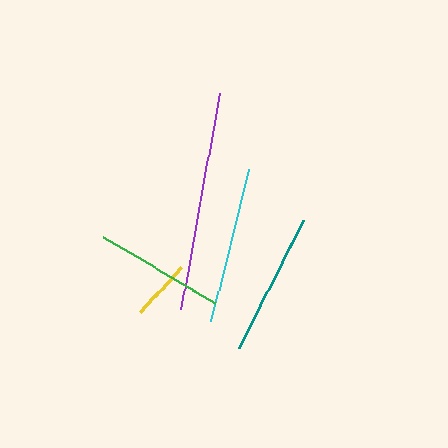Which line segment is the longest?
The purple line is the longest at approximately 220 pixels.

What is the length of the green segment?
The green segment is approximately 130 pixels long.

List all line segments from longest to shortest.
From longest to shortest: purple, cyan, teal, green, yellow.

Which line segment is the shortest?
The yellow line is the shortest at approximately 61 pixels.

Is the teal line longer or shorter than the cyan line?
The cyan line is longer than the teal line.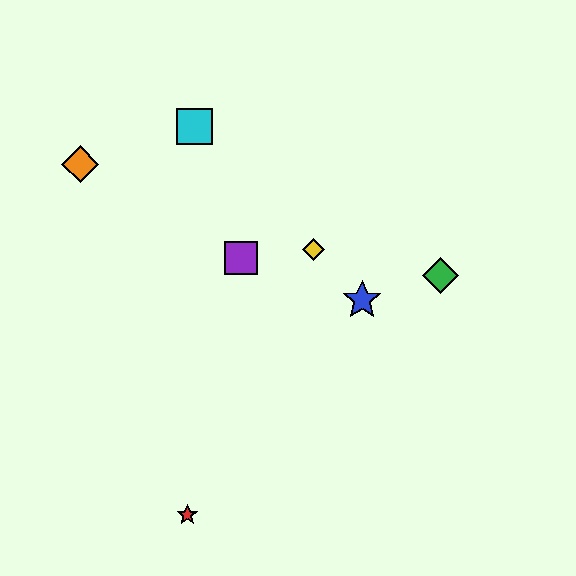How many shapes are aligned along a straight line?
3 shapes (the blue star, the yellow diamond, the cyan square) are aligned along a straight line.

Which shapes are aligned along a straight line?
The blue star, the yellow diamond, the cyan square are aligned along a straight line.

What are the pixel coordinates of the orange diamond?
The orange diamond is at (80, 164).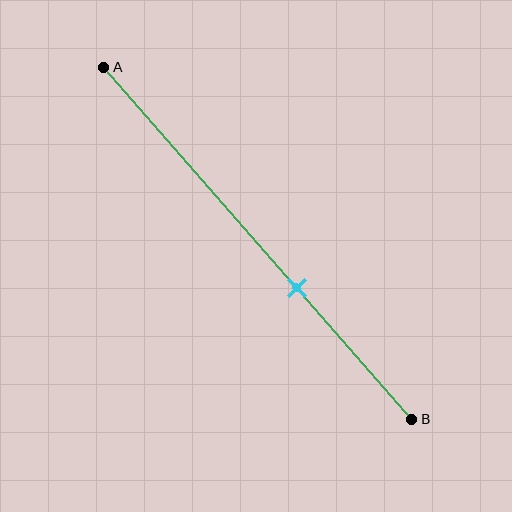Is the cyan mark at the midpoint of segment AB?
No, the mark is at about 65% from A, not at the 50% midpoint.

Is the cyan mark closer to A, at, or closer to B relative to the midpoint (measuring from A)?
The cyan mark is closer to point B than the midpoint of segment AB.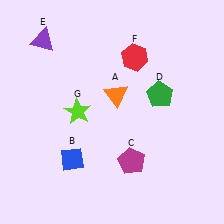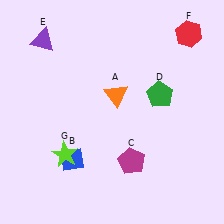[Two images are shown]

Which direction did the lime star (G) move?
The lime star (G) moved down.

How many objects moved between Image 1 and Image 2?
2 objects moved between the two images.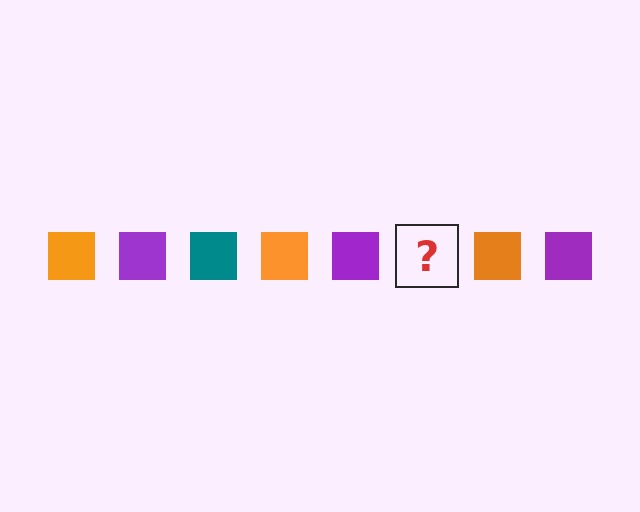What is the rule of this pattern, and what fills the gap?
The rule is that the pattern cycles through orange, purple, teal squares. The gap should be filled with a teal square.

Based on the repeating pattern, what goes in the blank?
The blank should be a teal square.